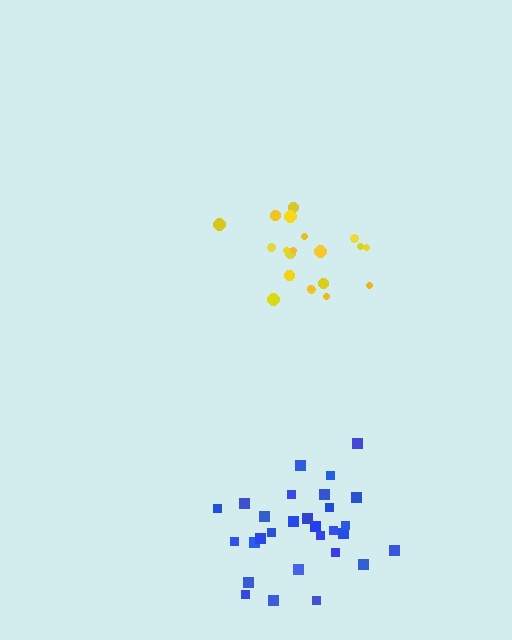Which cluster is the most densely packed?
Blue.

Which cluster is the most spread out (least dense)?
Yellow.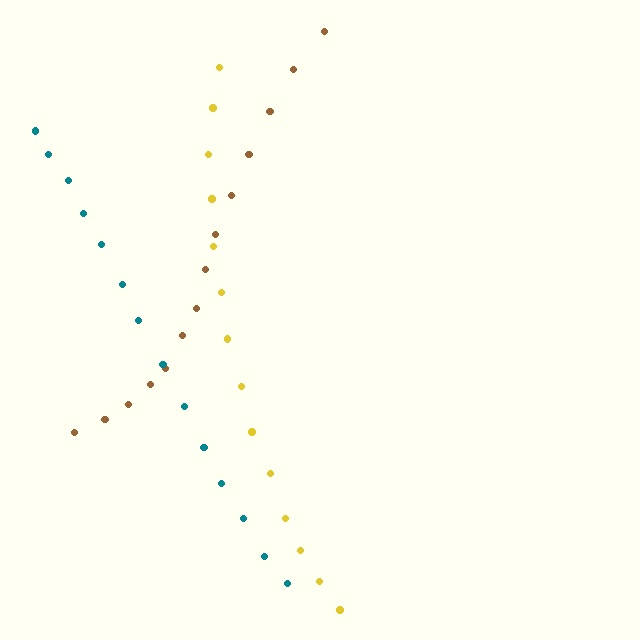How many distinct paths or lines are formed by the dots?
There are 3 distinct paths.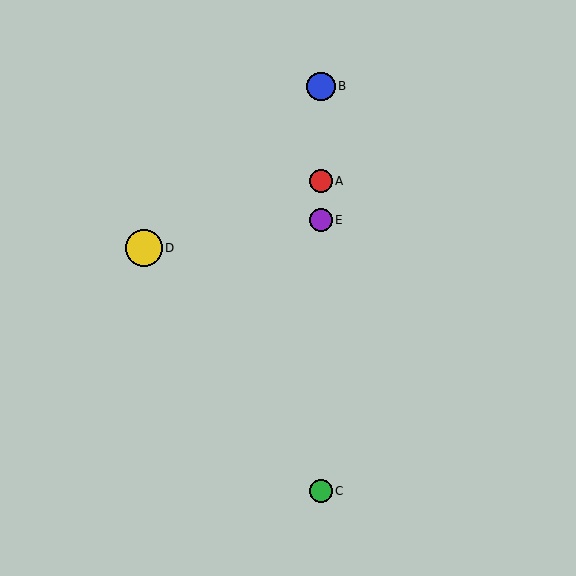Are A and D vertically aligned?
No, A is at x≈321 and D is at x≈144.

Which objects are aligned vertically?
Objects A, B, C, E are aligned vertically.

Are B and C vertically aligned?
Yes, both are at x≈321.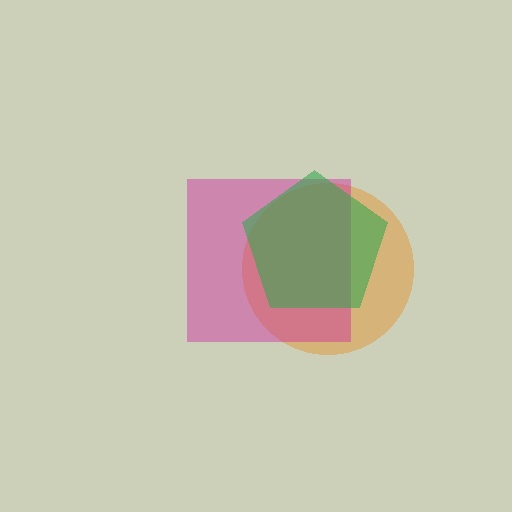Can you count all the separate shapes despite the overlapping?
Yes, there are 3 separate shapes.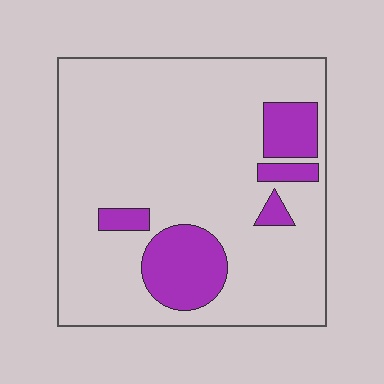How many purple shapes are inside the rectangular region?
5.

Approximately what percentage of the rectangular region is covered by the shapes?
Approximately 15%.